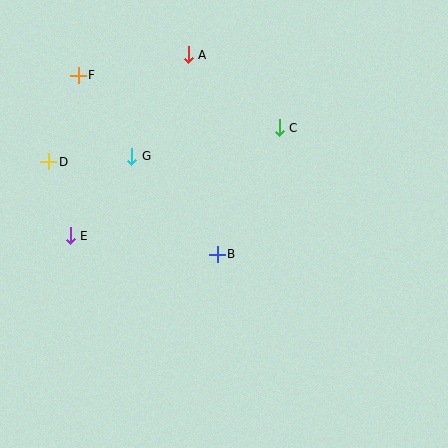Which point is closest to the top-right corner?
Point C is closest to the top-right corner.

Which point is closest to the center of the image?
Point B at (217, 254) is closest to the center.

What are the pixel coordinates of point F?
Point F is at (78, 75).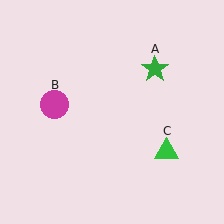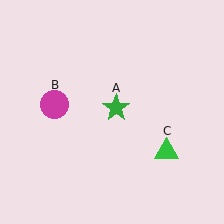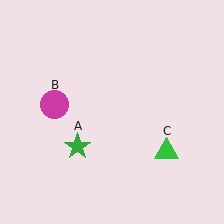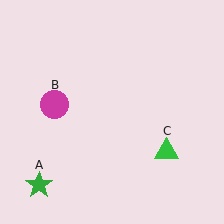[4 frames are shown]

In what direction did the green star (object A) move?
The green star (object A) moved down and to the left.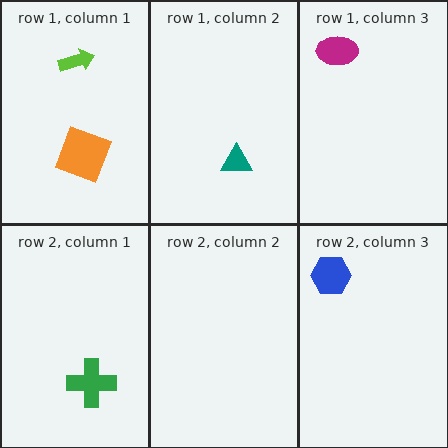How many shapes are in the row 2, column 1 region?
1.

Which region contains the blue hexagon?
The row 2, column 3 region.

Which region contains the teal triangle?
The row 1, column 2 region.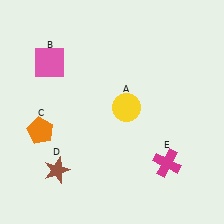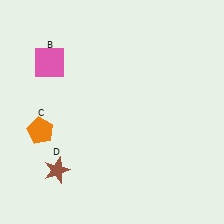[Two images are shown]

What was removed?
The yellow circle (A), the magenta cross (E) were removed in Image 2.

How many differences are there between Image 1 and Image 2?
There are 2 differences between the two images.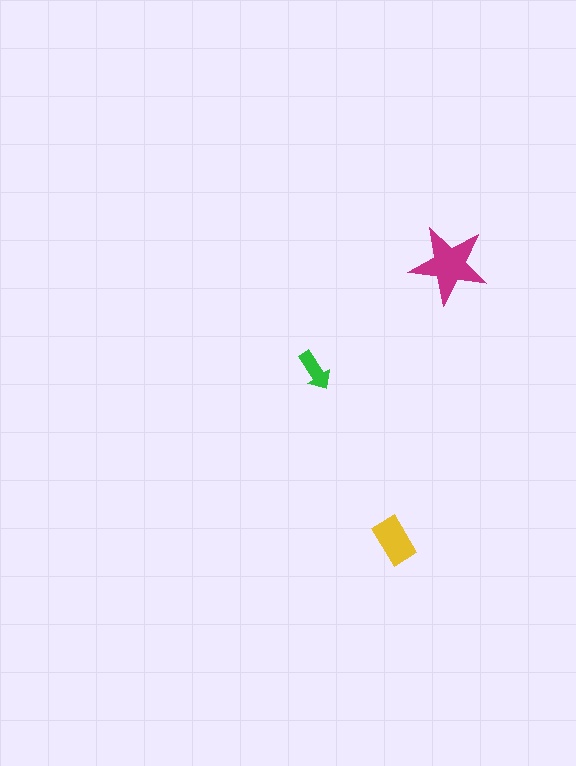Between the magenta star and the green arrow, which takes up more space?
The magenta star.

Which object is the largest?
The magenta star.